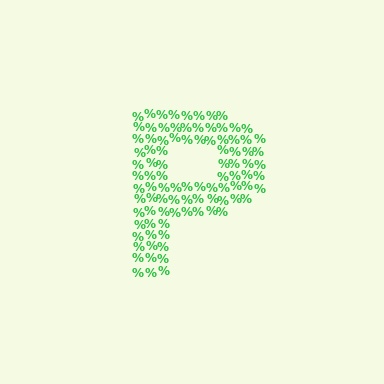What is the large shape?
The large shape is the letter P.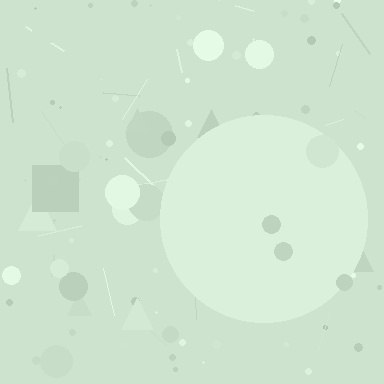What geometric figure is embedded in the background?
A circle is embedded in the background.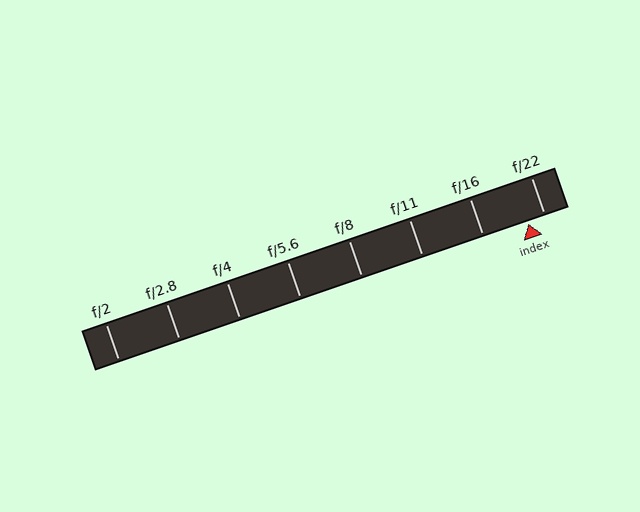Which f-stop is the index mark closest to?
The index mark is closest to f/22.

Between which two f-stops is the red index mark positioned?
The index mark is between f/16 and f/22.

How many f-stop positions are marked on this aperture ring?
There are 8 f-stop positions marked.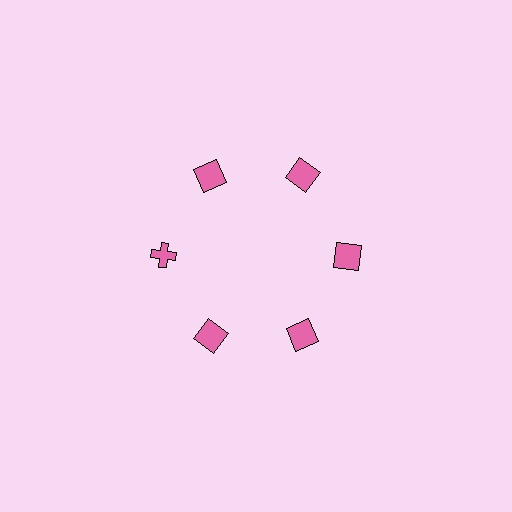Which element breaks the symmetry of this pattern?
The pink cross at roughly the 9 o'clock position breaks the symmetry. All other shapes are pink squares.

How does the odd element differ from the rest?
It has a different shape: cross instead of square.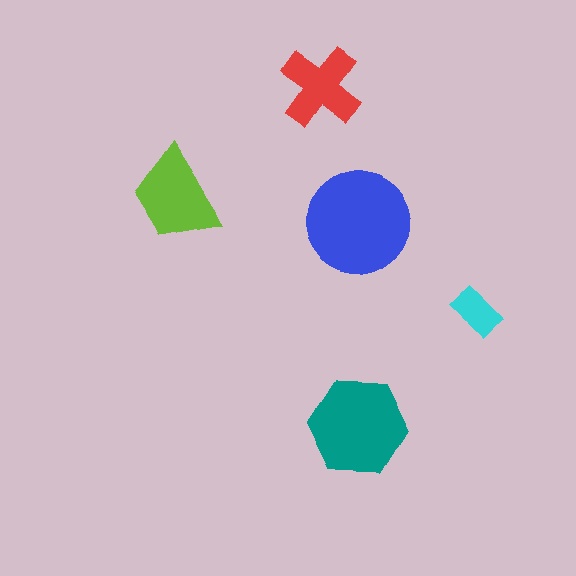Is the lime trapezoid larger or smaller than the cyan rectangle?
Larger.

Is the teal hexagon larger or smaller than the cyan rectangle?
Larger.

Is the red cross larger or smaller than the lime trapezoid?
Smaller.